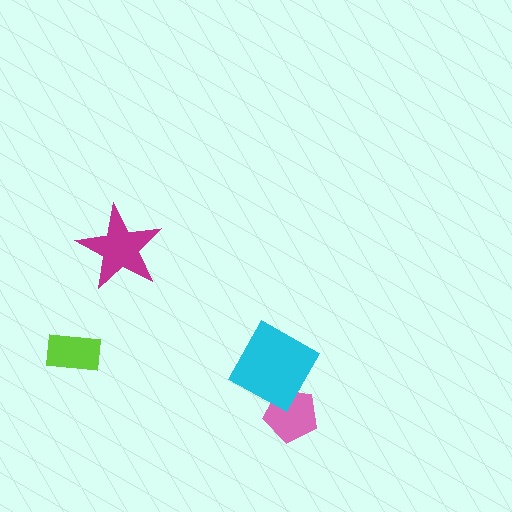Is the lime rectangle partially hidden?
No, no other shape covers it.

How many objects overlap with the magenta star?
0 objects overlap with the magenta star.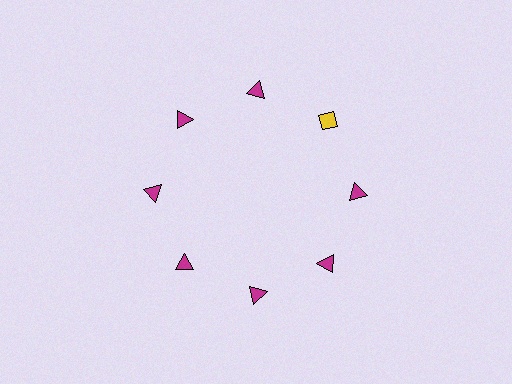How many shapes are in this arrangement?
There are 8 shapes arranged in a ring pattern.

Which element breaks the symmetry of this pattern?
The yellow diamond at roughly the 2 o'clock position breaks the symmetry. All other shapes are magenta triangles.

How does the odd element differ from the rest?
It differs in both color (yellow instead of magenta) and shape (diamond instead of triangle).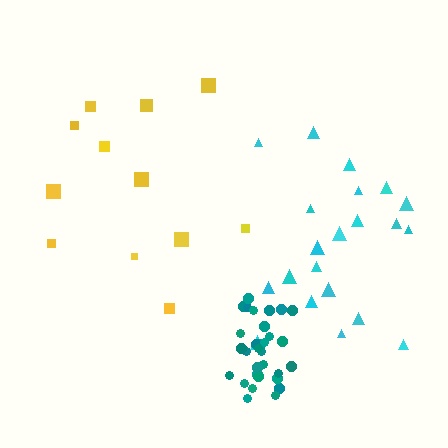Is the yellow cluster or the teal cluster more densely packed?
Teal.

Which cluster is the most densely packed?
Teal.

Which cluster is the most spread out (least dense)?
Yellow.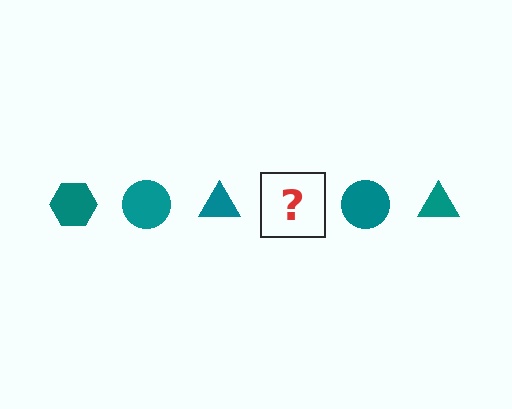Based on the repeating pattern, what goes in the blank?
The blank should be a teal hexagon.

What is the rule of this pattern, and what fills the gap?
The rule is that the pattern cycles through hexagon, circle, triangle shapes in teal. The gap should be filled with a teal hexagon.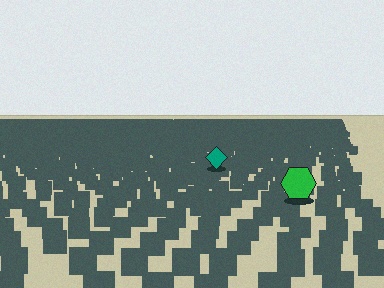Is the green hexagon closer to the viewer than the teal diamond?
Yes. The green hexagon is closer — you can tell from the texture gradient: the ground texture is coarser near it.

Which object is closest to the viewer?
The green hexagon is closest. The texture marks near it are larger and more spread out.